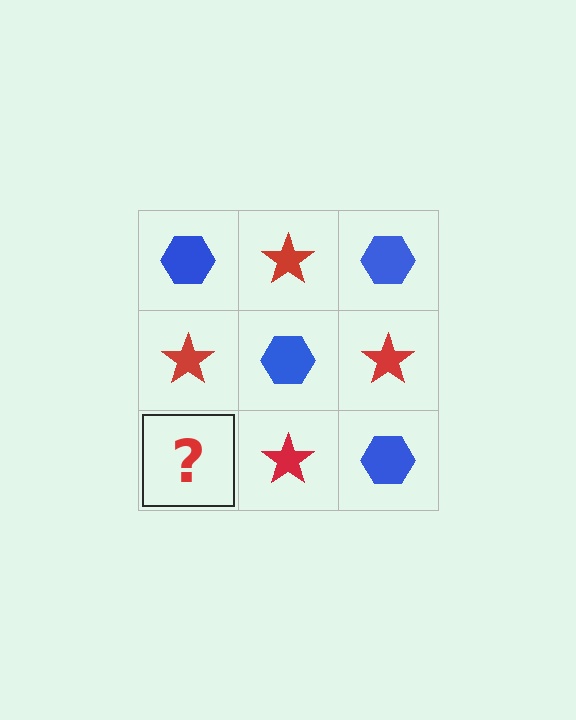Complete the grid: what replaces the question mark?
The question mark should be replaced with a blue hexagon.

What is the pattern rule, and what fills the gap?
The rule is that it alternates blue hexagon and red star in a checkerboard pattern. The gap should be filled with a blue hexagon.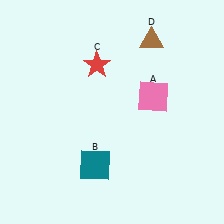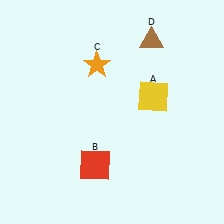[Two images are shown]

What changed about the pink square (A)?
In Image 1, A is pink. In Image 2, it changed to yellow.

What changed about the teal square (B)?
In Image 1, B is teal. In Image 2, it changed to red.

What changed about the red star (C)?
In Image 1, C is red. In Image 2, it changed to orange.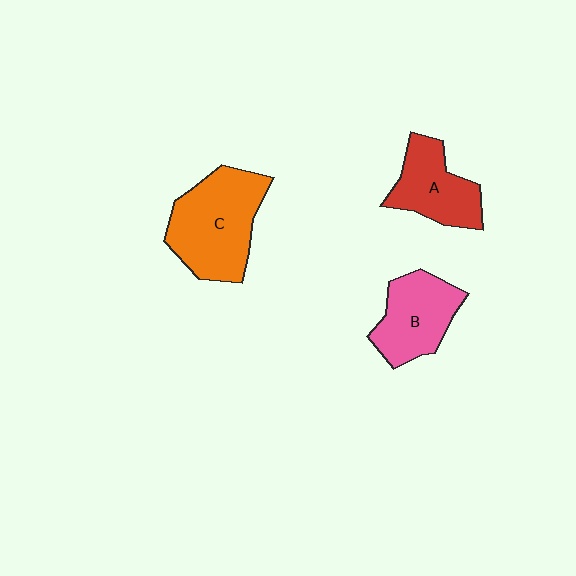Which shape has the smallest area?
Shape A (red).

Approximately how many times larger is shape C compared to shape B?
Approximately 1.4 times.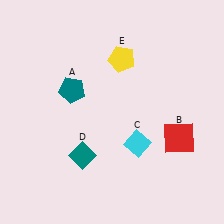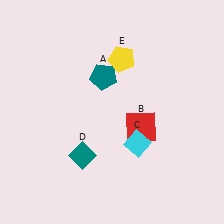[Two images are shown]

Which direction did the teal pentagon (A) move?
The teal pentagon (A) moved right.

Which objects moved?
The objects that moved are: the teal pentagon (A), the red square (B).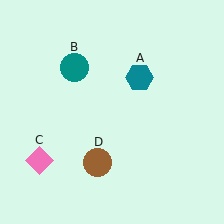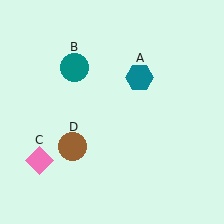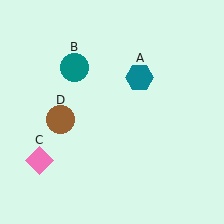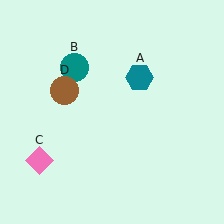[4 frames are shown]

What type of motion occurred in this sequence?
The brown circle (object D) rotated clockwise around the center of the scene.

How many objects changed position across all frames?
1 object changed position: brown circle (object D).